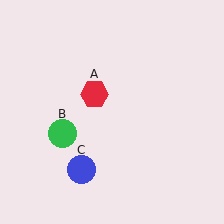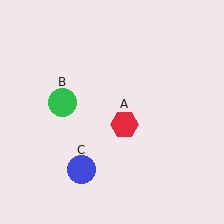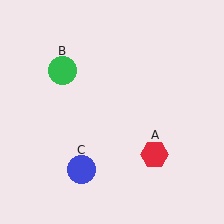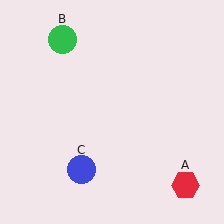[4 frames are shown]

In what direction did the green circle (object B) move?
The green circle (object B) moved up.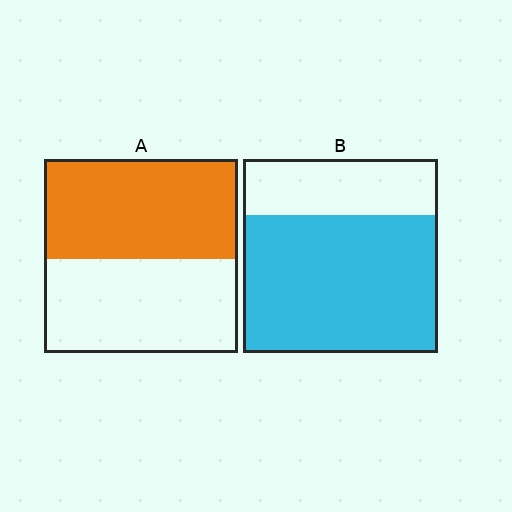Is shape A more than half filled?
Roughly half.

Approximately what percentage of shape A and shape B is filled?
A is approximately 50% and B is approximately 70%.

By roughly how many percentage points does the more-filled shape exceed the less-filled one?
By roughly 20 percentage points (B over A).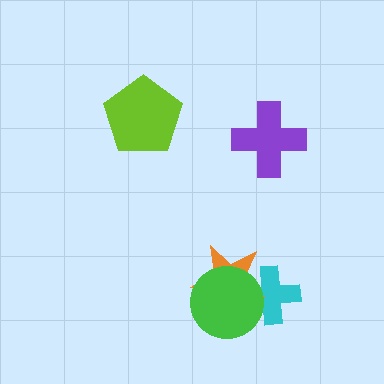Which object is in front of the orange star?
The green circle is in front of the orange star.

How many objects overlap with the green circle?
2 objects overlap with the green circle.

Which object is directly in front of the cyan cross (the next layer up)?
The orange star is directly in front of the cyan cross.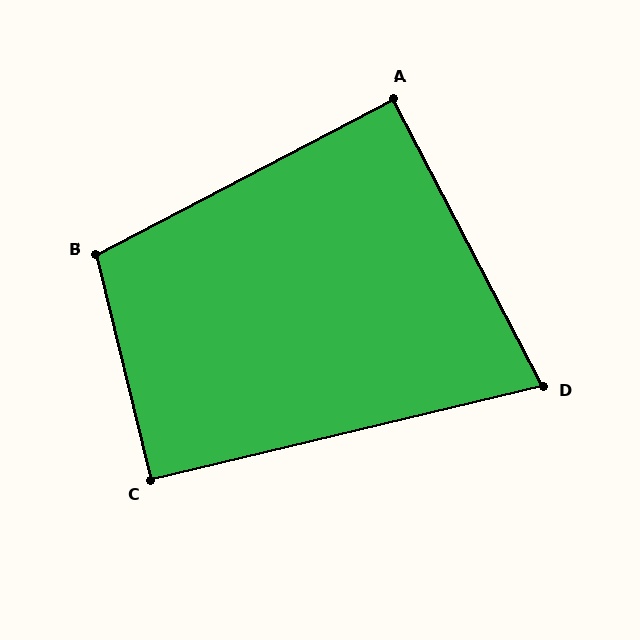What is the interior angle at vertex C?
Approximately 90 degrees (approximately right).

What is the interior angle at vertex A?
Approximately 90 degrees (approximately right).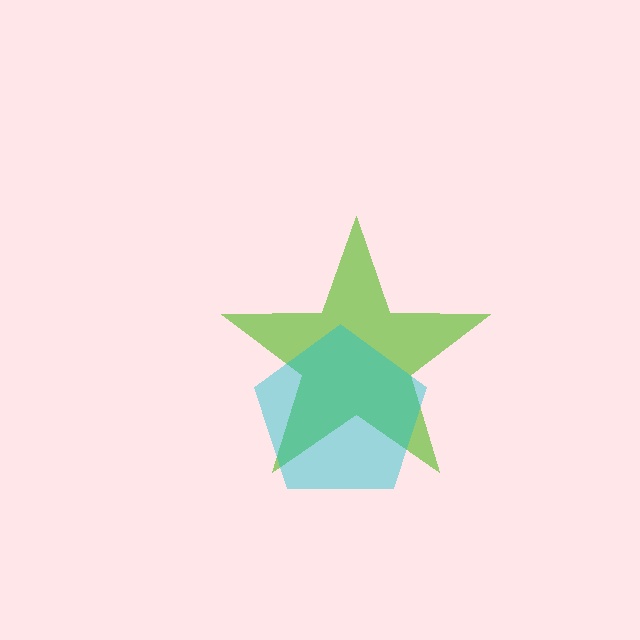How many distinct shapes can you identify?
There are 2 distinct shapes: a lime star, a cyan pentagon.